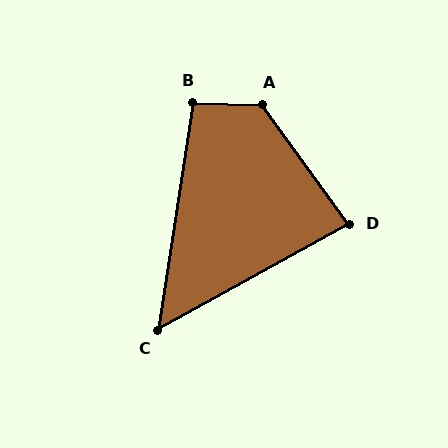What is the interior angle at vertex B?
Approximately 97 degrees (obtuse).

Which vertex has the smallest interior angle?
C, at approximately 52 degrees.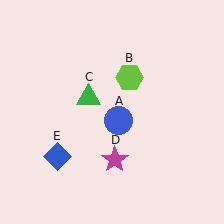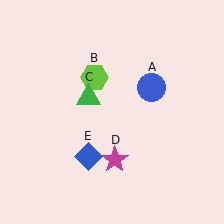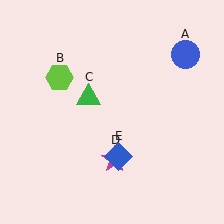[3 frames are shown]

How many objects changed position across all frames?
3 objects changed position: blue circle (object A), lime hexagon (object B), blue diamond (object E).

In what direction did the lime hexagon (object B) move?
The lime hexagon (object B) moved left.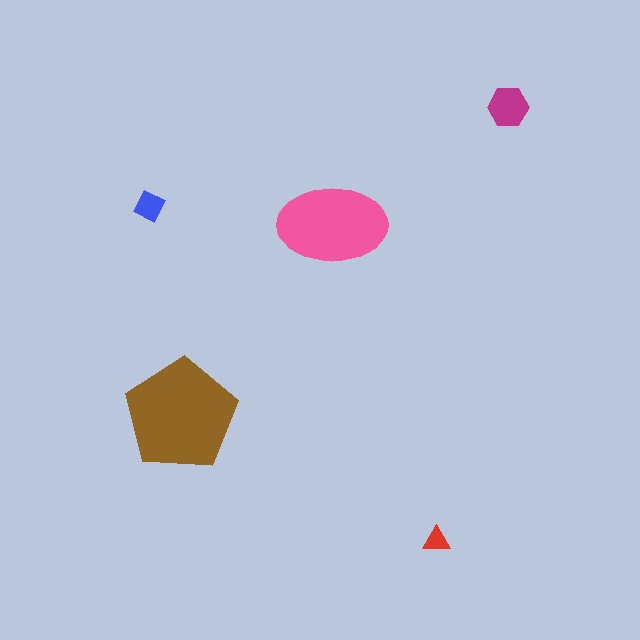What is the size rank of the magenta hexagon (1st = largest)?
3rd.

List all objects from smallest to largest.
The red triangle, the blue diamond, the magenta hexagon, the pink ellipse, the brown pentagon.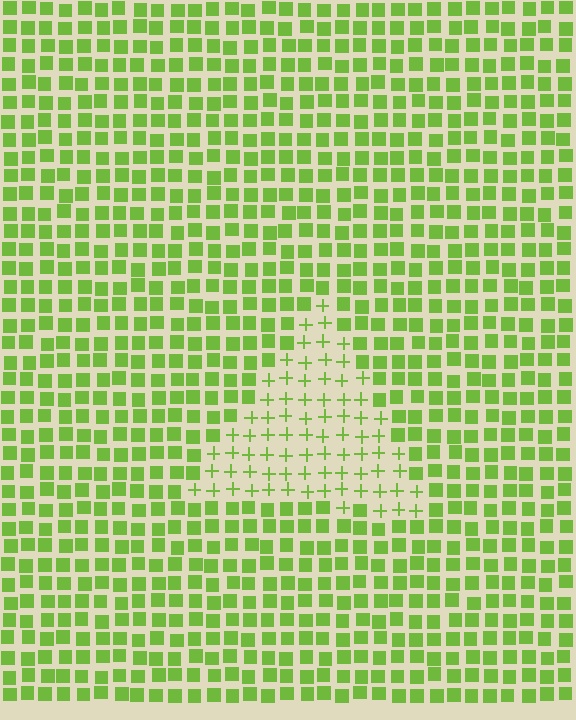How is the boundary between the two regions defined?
The boundary is defined by a change in element shape: plus signs inside vs. squares outside. All elements share the same color and spacing.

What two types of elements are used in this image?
The image uses plus signs inside the triangle region and squares outside it.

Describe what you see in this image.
The image is filled with small lime elements arranged in a uniform grid. A triangle-shaped region contains plus signs, while the surrounding area contains squares. The boundary is defined purely by the change in element shape.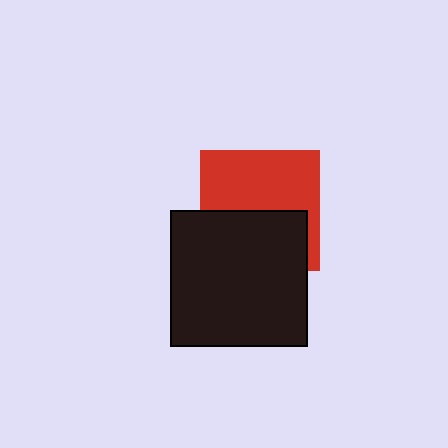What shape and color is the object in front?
The object in front is a black square.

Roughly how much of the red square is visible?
About half of it is visible (roughly 54%).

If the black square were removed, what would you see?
You would see the complete red square.